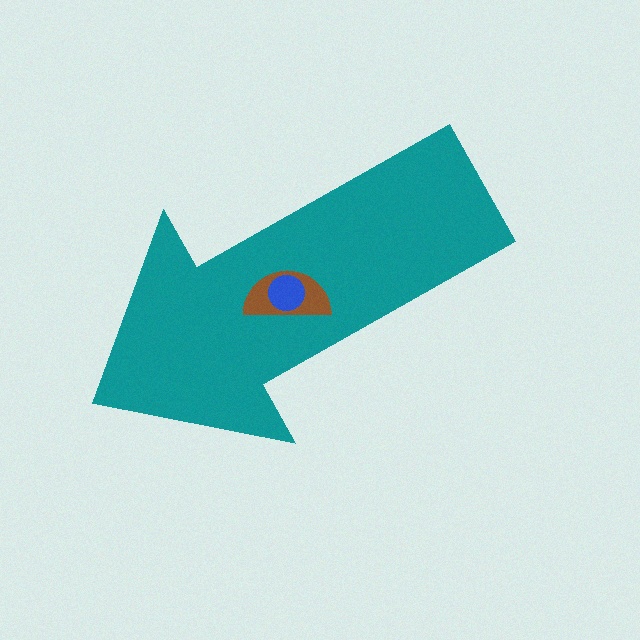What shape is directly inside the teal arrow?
The brown semicircle.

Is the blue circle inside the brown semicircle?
Yes.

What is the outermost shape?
The teal arrow.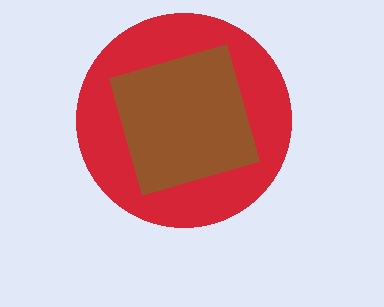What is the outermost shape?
The red circle.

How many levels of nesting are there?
2.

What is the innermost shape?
The brown square.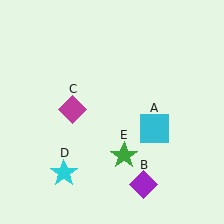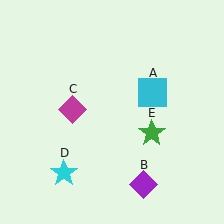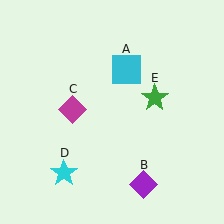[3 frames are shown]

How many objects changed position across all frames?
2 objects changed position: cyan square (object A), green star (object E).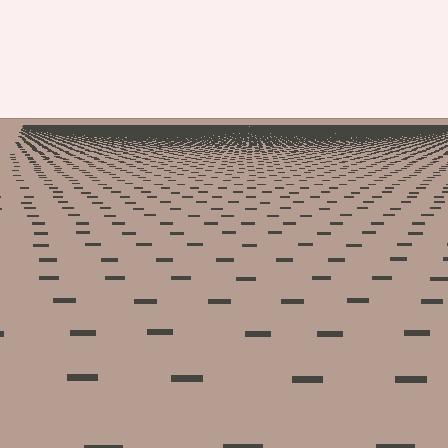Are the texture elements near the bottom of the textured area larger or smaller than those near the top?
Larger. Near the bottom, elements are closer to the viewer and appear at a bigger on-screen size.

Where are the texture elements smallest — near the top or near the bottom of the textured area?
Near the top.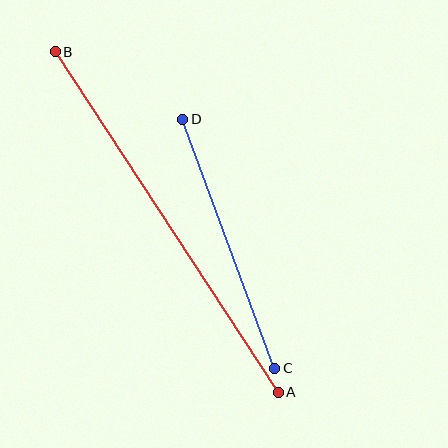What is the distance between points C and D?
The distance is approximately 266 pixels.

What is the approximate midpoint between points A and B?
The midpoint is at approximately (167, 222) pixels.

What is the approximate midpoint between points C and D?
The midpoint is at approximately (229, 244) pixels.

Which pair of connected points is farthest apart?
Points A and B are farthest apart.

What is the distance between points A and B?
The distance is approximately 407 pixels.